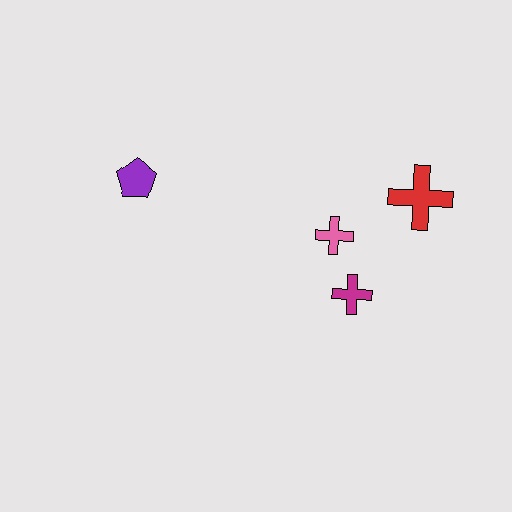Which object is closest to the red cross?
The pink cross is closest to the red cross.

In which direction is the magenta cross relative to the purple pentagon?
The magenta cross is to the right of the purple pentagon.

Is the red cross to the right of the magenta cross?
Yes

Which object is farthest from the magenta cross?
The purple pentagon is farthest from the magenta cross.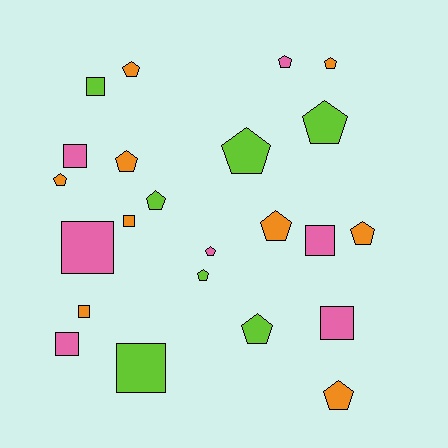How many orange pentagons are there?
There are 7 orange pentagons.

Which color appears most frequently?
Orange, with 9 objects.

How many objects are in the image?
There are 23 objects.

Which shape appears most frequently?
Pentagon, with 14 objects.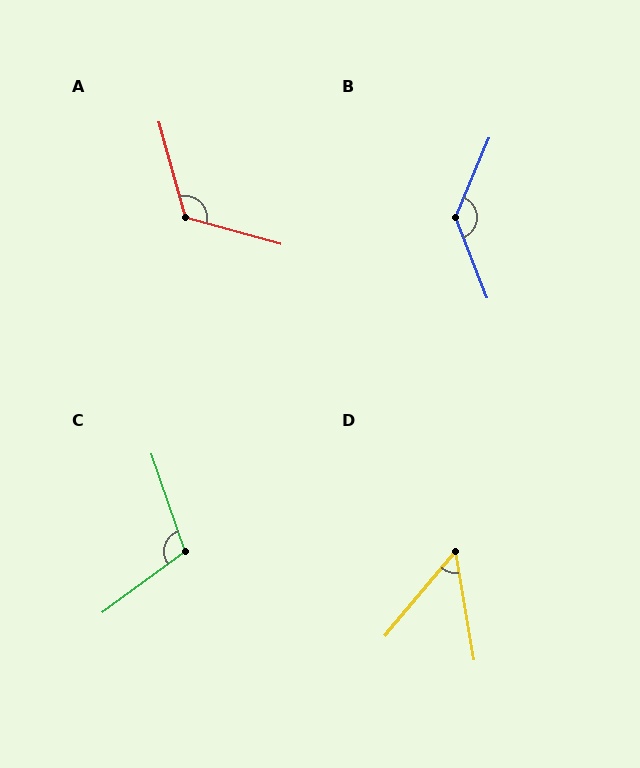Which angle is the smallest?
D, at approximately 50 degrees.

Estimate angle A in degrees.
Approximately 121 degrees.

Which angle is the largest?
B, at approximately 136 degrees.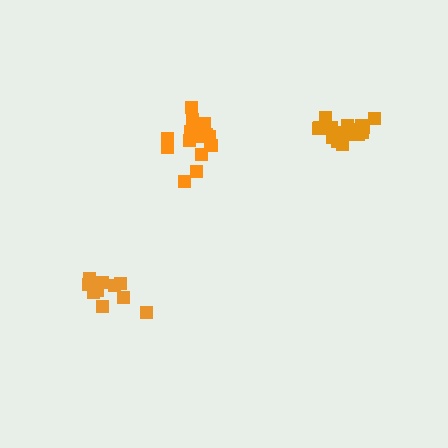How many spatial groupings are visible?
There are 3 spatial groupings.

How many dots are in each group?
Group 1: 11 dots, Group 2: 16 dots, Group 3: 17 dots (44 total).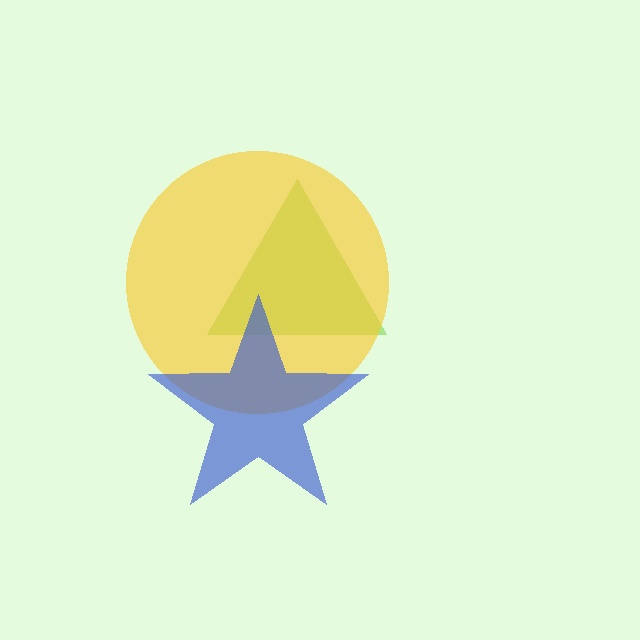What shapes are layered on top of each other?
The layered shapes are: a lime triangle, a yellow circle, a blue star.